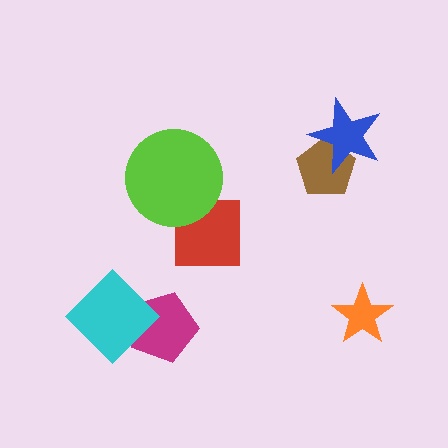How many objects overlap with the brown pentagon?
1 object overlaps with the brown pentagon.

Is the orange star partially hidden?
No, no other shape covers it.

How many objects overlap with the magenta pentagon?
1 object overlaps with the magenta pentagon.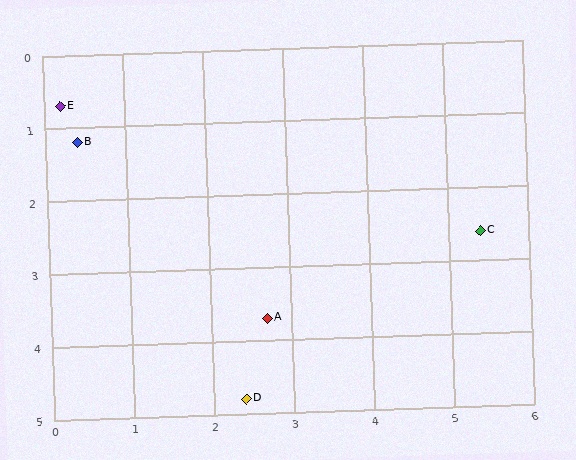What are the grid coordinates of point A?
Point A is at approximately (2.7, 3.7).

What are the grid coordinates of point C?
Point C is at approximately (5.4, 2.6).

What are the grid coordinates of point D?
Point D is at approximately (2.4, 4.8).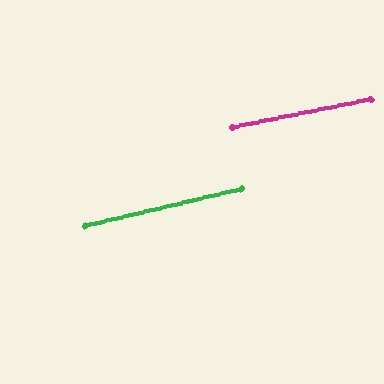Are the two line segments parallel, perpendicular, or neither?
Parallel — their directions differ by only 1.8°.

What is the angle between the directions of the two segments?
Approximately 2 degrees.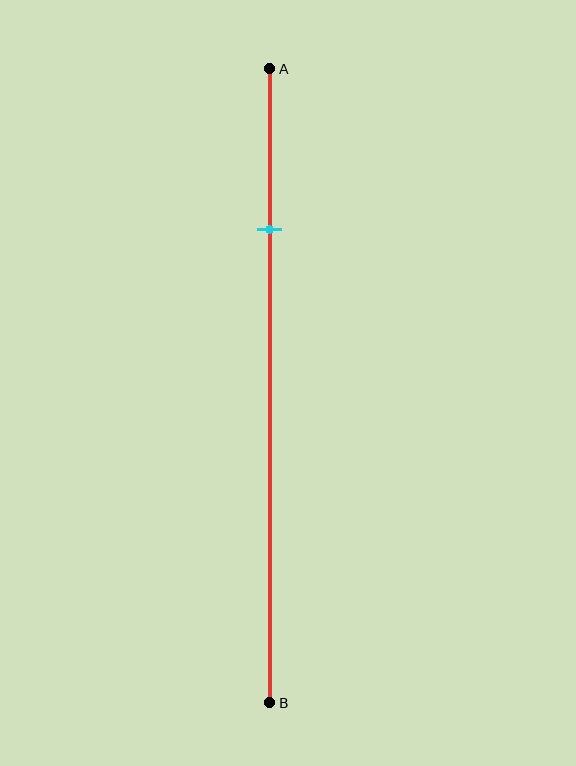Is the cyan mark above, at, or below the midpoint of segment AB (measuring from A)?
The cyan mark is above the midpoint of segment AB.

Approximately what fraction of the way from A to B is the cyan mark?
The cyan mark is approximately 25% of the way from A to B.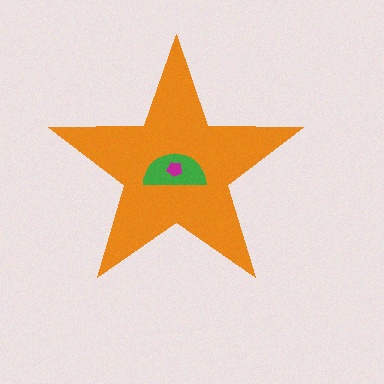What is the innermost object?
The magenta pentagon.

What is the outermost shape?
The orange star.